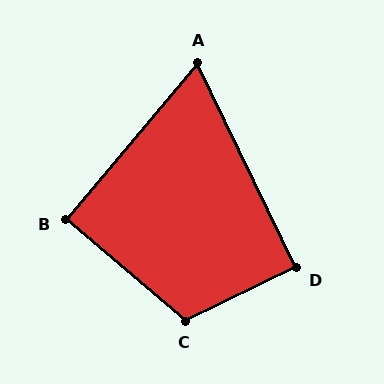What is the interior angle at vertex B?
Approximately 90 degrees (approximately right).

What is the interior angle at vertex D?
Approximately 90 degrees (approximately right).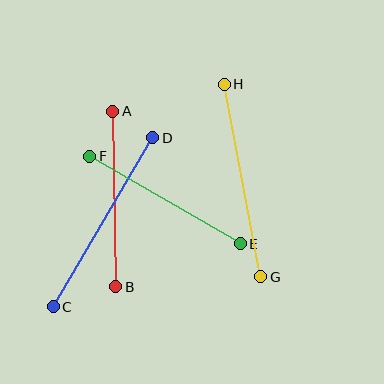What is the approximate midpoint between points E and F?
The midpoint is at approximately (165, 200) pixels.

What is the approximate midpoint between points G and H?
The midpoint is at approximately (243, 181) pixels.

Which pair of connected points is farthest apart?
Points C and D are farthest apart.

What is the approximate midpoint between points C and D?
The midpoint is at approximately (103, 222) pixels.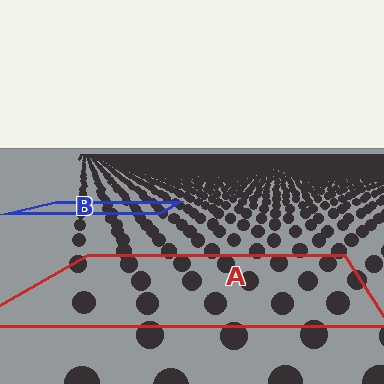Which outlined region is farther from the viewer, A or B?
Region B is farther from the viewer — the texture elements inside it appear smaller and more densely packed.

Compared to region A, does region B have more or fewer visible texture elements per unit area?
Region B has more texture elements per unit area — they are packed more densely because it is farther away.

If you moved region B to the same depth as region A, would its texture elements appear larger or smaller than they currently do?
They would appear larger. At a closer depth, the same texture elements are projected at a bigger on-screen size.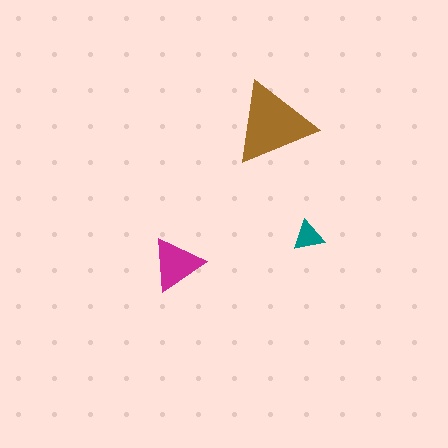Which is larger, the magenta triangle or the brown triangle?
The brown one.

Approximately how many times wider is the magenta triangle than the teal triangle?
About 1.5 times wider.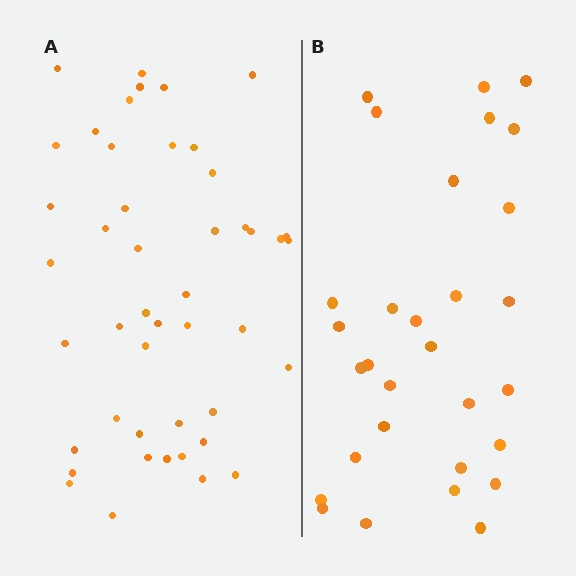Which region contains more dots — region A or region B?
Region A (the left region) has more dots.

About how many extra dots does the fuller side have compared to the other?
Region A has approximately 15 more dots than region B.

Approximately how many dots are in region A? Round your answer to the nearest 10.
About 50 dots. (The exact count is 46, which rounds to 50.)